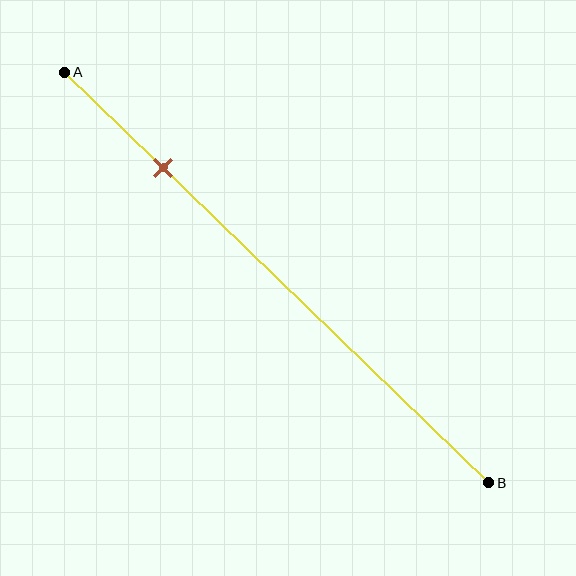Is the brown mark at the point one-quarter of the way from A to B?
Yes, the mark is approximately at the one-quarter point.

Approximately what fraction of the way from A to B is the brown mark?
The brown mark is approximately 25% of the way from A to B.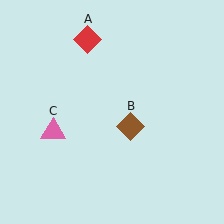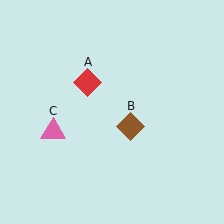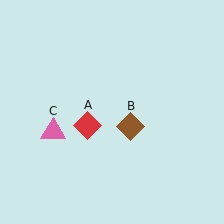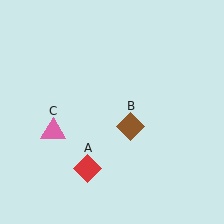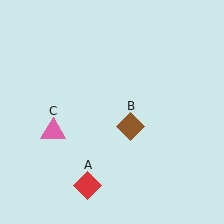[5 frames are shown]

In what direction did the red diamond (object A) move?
The red diamond (object A) moved down.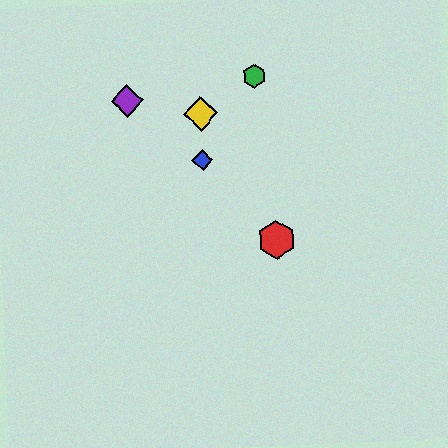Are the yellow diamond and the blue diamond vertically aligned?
Yes, both are at x≈201.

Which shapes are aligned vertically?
The blue diamond, the yellow diamond are aligned vertically.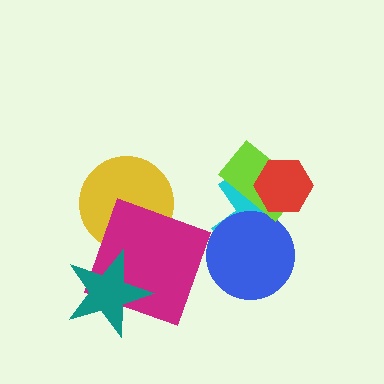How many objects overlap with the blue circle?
1 object overlaps with the blue circle.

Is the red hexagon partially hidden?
No, no other shape covers it.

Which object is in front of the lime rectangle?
The red hexagon is in front of the lime rectangle.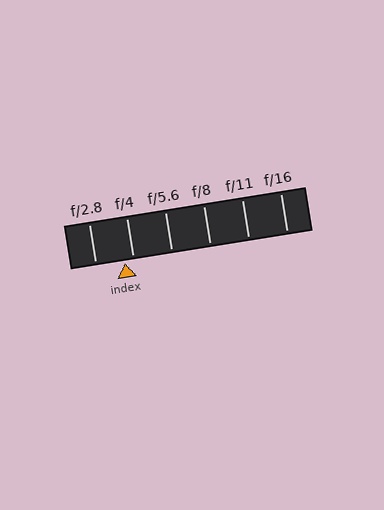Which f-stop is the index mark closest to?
The index mark is closest to f/4.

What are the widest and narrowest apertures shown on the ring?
The widest aperture shown is f/2.8 and the narrowest is f/16.